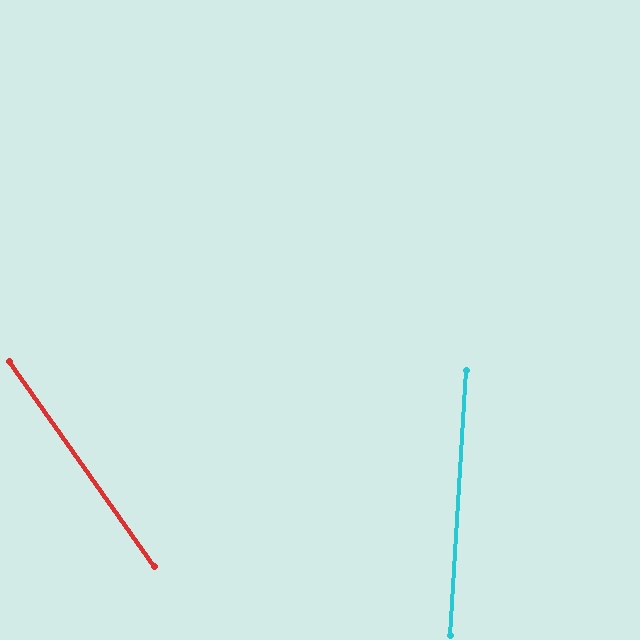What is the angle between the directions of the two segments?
Approximately 39 degrees.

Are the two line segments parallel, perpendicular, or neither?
Neither parallel nor perpendicular — they differ by about 39°.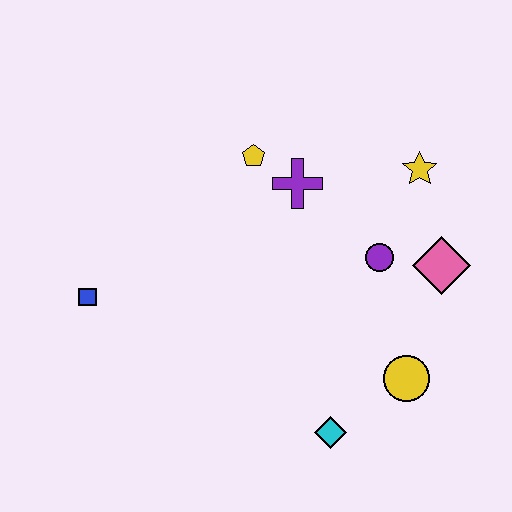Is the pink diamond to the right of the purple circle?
Yes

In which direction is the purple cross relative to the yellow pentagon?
The purple cross is to the right of the yellow pentagon.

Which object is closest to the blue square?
The yellow pentagon is closest to the blue square.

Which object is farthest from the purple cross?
The cyan diamond is farthest from the purple cross.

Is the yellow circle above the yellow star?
No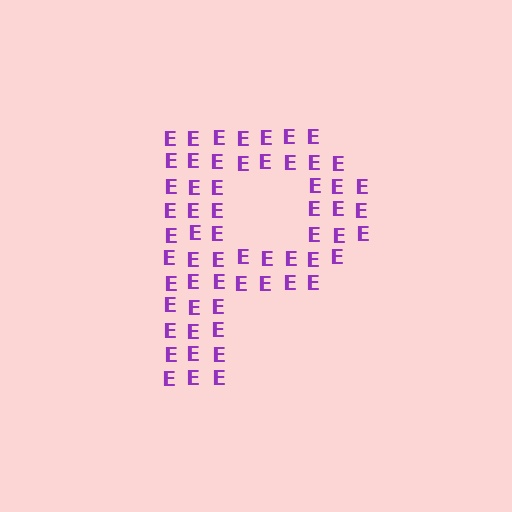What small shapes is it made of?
It is made of small letter E's.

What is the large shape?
The large shape is the letter P.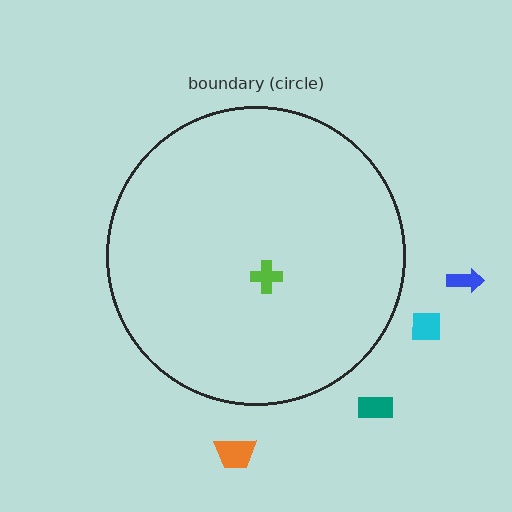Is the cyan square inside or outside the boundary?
Outside.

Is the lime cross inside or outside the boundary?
Inside.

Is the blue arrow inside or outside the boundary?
Outside.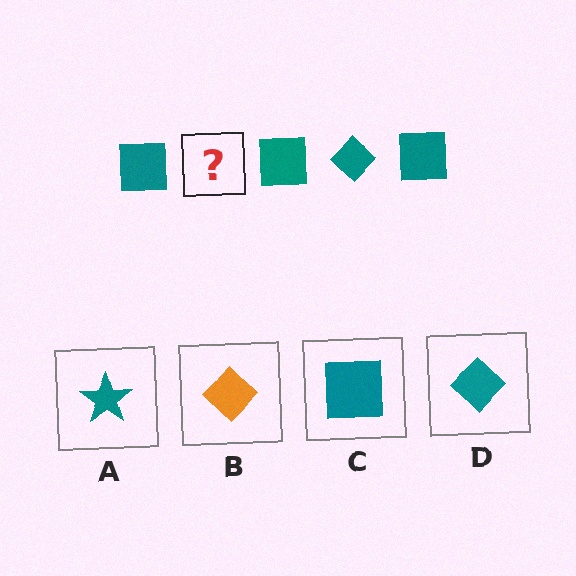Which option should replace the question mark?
Option D.